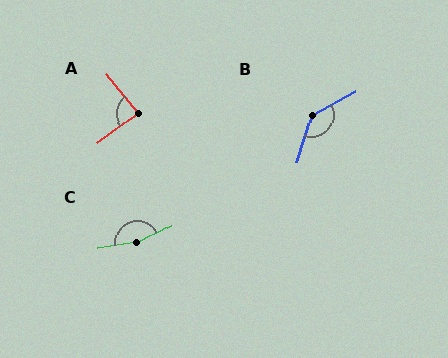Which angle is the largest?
C, at approximately 161 degrees.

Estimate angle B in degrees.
Approximately 136 degrees.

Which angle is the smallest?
A, at approximately 88 degrees.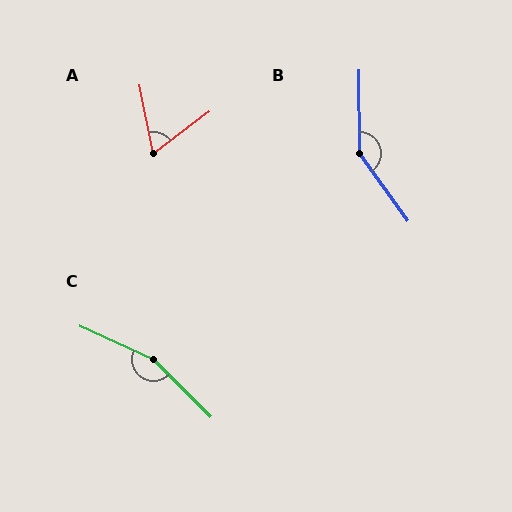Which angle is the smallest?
A, at approximately 64 degrees.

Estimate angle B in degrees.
Approximately 144 degrees.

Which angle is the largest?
C, at approximately 159 degrees.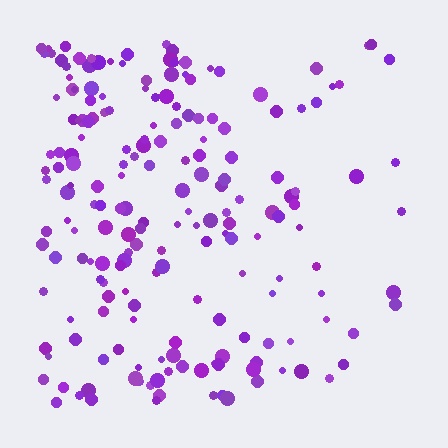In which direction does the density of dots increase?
From right to left, with the left side densest.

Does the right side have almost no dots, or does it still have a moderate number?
Still a moderate number, just noticeably fewer than the left.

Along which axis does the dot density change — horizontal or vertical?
Horizontal.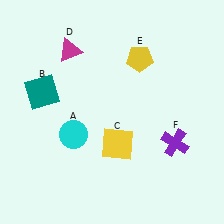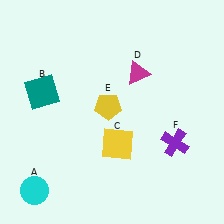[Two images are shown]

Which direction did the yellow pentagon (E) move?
The yellow pentagon (E) moved down.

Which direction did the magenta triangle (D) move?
The magenta triangle (D) moved right.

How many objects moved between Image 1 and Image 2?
3 objects moved between the two images.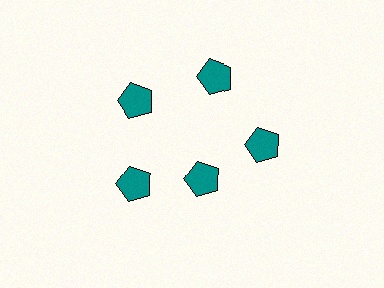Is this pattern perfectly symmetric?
No. The 5 teal pentagons are arranged in a ring, but one element near the 5 o'clock position is pulled inward toward the center, breaking the 5-fold rotational symmetry.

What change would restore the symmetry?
The symmetry would be restored by moving it outward, back onto the ring so that all 5 pentagons sit at equal angles and equal distance from the center.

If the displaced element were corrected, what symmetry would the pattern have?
It would have 5-fold rotational symmetry — the pattern would map onto itself every 72 degrees.